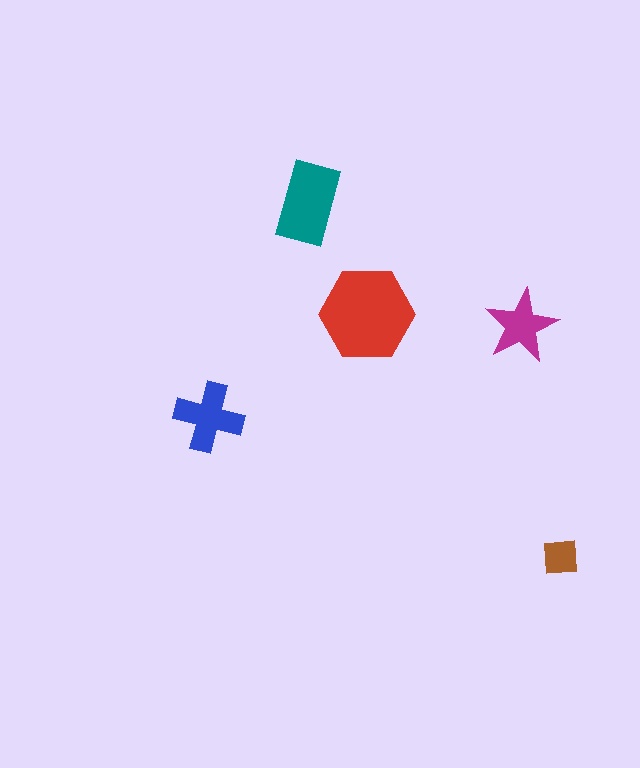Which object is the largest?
The red hexagon.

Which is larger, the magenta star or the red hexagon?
The red hexagon.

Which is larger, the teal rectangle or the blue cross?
The teal rectangle.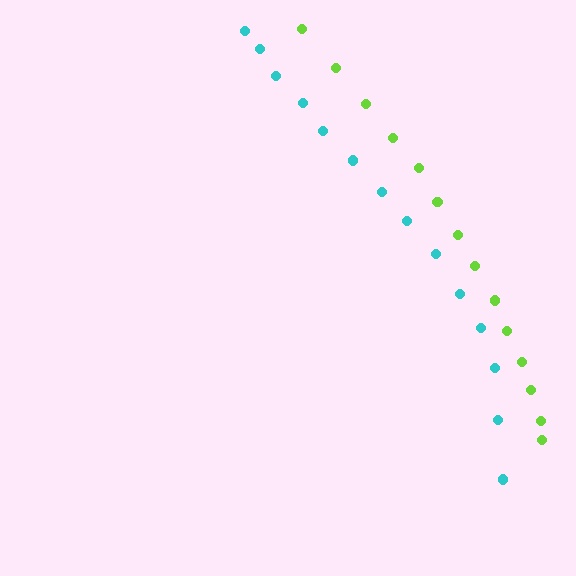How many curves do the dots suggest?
There are 2 distinct paths.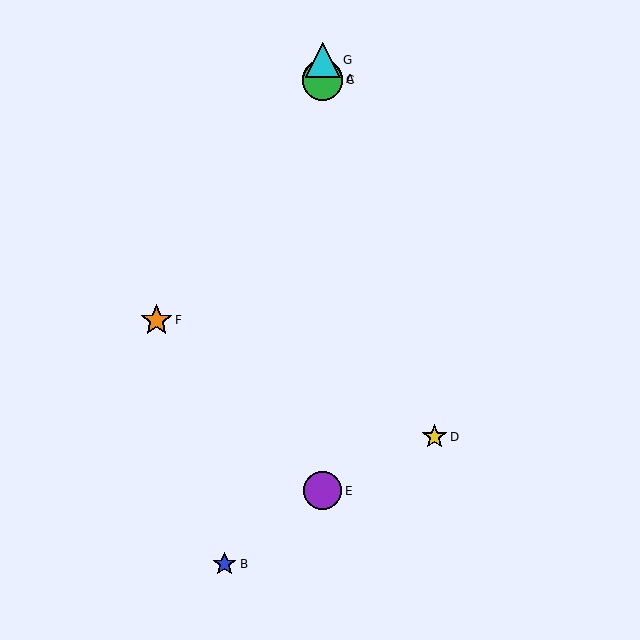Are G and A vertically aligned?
Yes, both are at x≈323.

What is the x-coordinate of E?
Object E is at x≈323.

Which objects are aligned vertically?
Objects A, C, E, G are aligned vertically.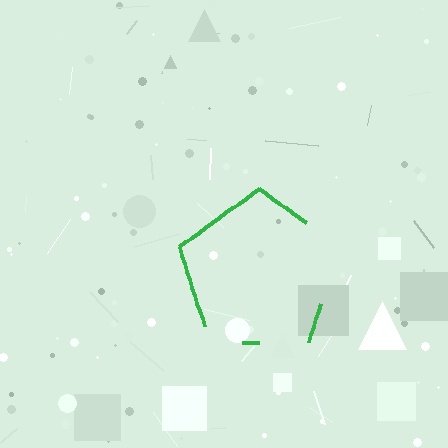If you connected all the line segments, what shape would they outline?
They would outline a pentagon.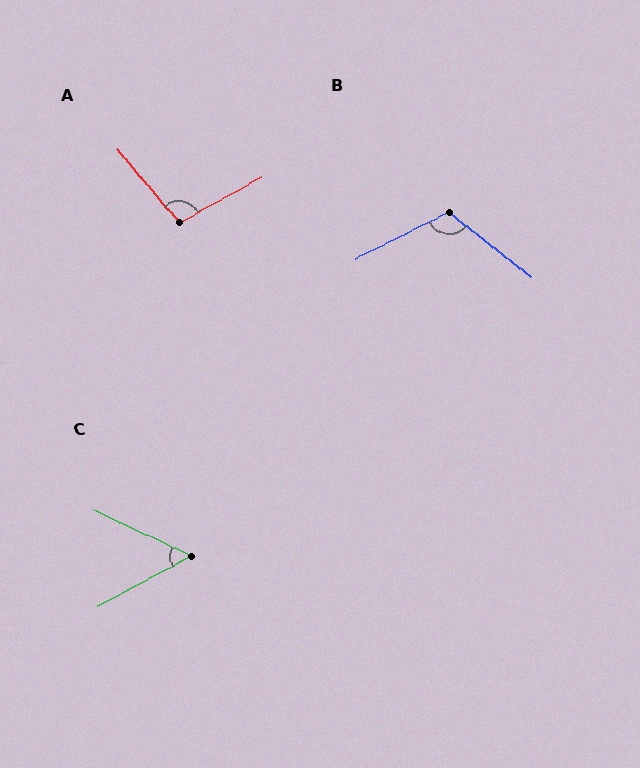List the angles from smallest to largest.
C (53°), A (101°), B (115°).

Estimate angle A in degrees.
Approximately 101 degrees.